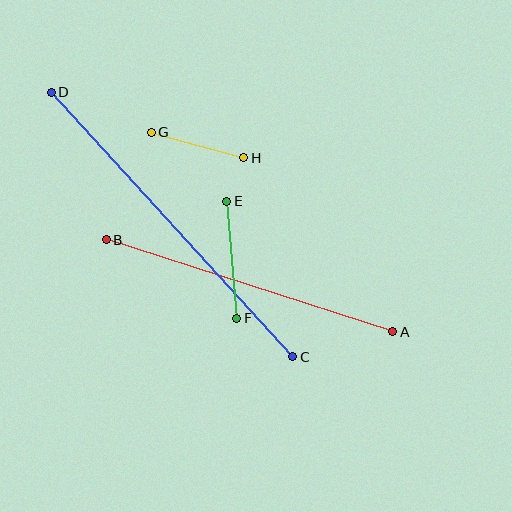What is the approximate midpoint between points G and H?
The midpoint is at approximately (197, 145) pixels.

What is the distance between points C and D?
The distance is approximately 358 pixels.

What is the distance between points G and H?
The distance is approximately 96 pixels.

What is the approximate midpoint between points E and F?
The midpoint is at approximately (232, 260) pixels.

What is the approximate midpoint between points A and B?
The midpoint is at approximately (249, 286) pixels.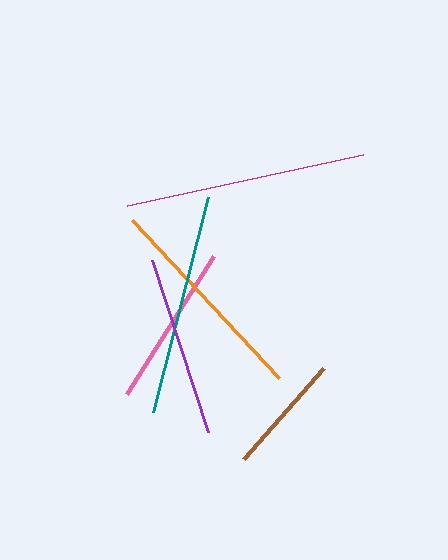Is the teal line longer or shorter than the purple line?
The teal line is longer than the purple line.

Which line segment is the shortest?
The brown line is the shortest at approximately 122 pixels.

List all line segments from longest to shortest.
From longest to shortest: magenta, teal, orange, purple, pink, brown.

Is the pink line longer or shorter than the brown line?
The pink line is longer than the brown line.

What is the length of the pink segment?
The pink segment is approximately 163 pixels long.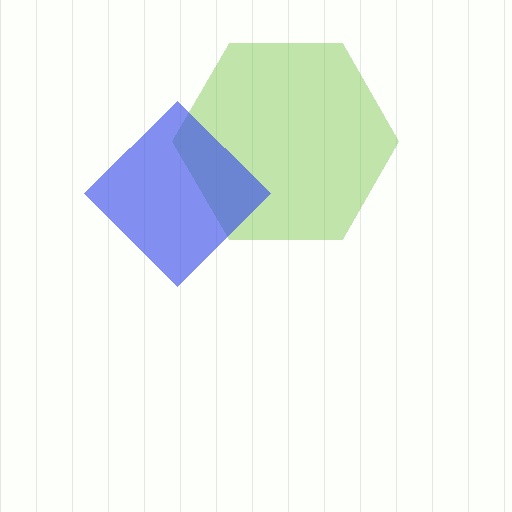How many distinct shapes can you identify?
There are 2 distinct shapes: a lime hexagon, a blue diamond.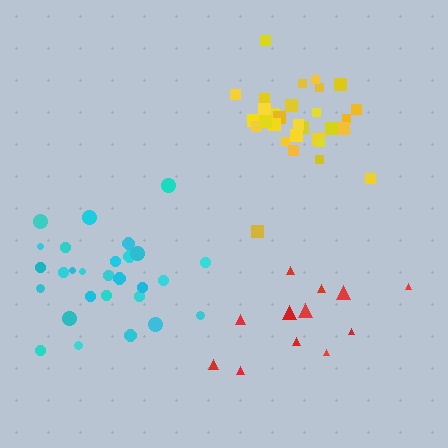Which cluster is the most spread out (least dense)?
Red.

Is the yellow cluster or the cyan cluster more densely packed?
Yellow.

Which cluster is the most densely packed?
Yellow.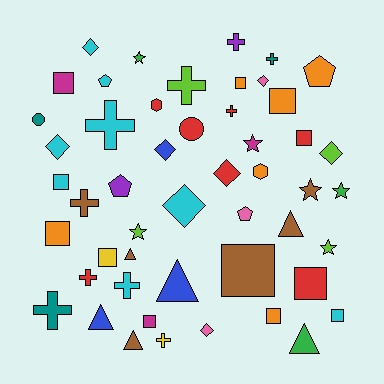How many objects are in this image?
There are 50 objects.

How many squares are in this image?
There are 12 squares.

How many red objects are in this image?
There are 7 red objects.